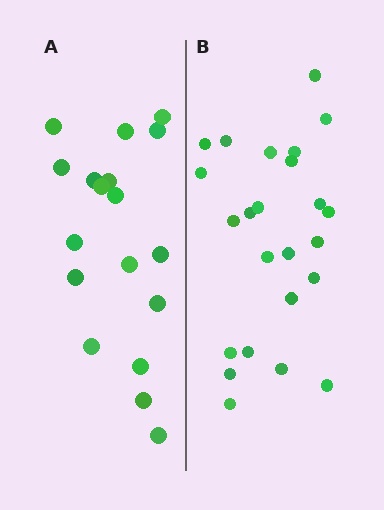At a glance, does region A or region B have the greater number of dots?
Region B (the right region) has more dots.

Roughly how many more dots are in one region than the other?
Region B has about 6 more dots than region A.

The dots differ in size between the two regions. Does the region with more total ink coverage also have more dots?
No. Region A has more total ink coverage because its dots are larger, but region B actually contains more individual dots. Total area can be misleading — the number of items is what matters here.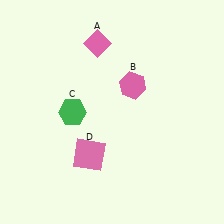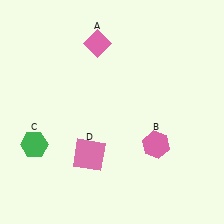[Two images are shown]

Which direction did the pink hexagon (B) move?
The pink hexagon (B) moved down.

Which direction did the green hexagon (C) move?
The green hexagon (C) moved left.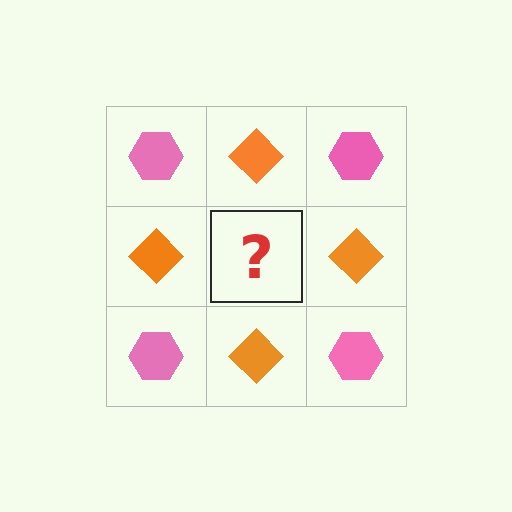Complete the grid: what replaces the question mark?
The question mark should be replaced with a pink hexagon.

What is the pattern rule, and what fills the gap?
The rule is that it alternates pink hexagon and orange diamond in a checkerboard pattern. The gap should be filled with a pink hexagon.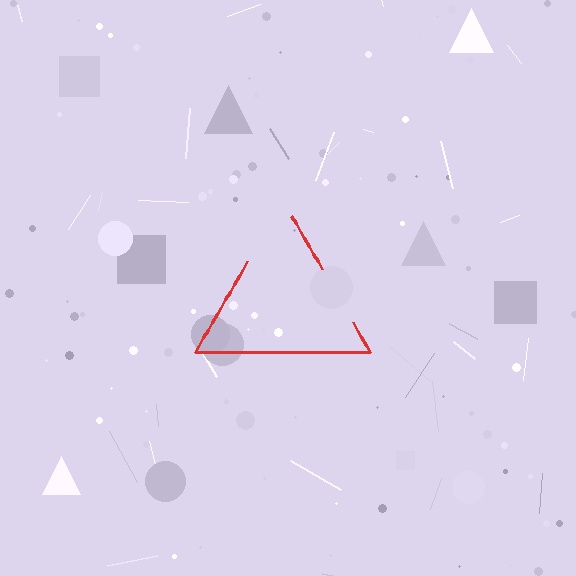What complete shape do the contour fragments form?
The contour fragments form a triangle.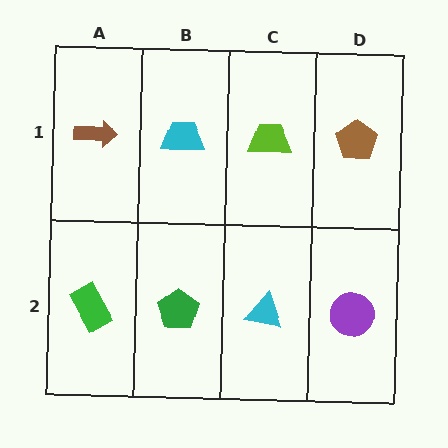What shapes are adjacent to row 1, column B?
A green pentagon (row 2, column B), a brown arrow (row 1, column A), a lime trapezoid (row 1, column C).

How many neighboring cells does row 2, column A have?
2.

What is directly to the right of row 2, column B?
A cyan triangle.